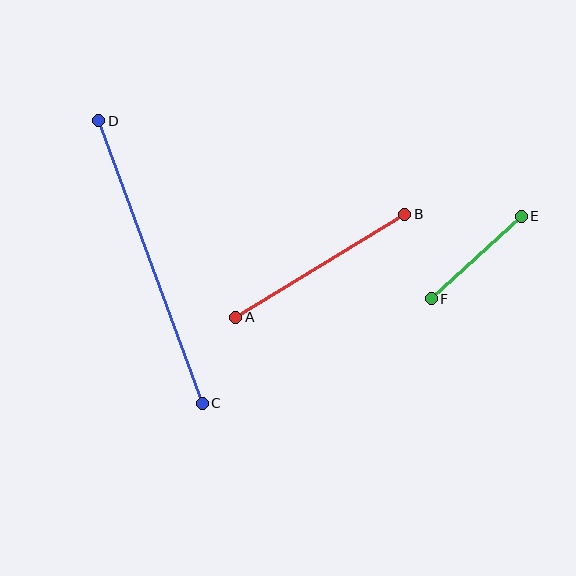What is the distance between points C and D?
The distance is approximately 301 pixels.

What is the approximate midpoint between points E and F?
The midpoint is at approximately (476, 258) pixels.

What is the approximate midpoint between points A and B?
The midpoint is at approximately (320, 266) pixels.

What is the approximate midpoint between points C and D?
The midpoint is at approximately (150, 262) pixels.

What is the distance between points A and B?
The distance is approximately 198 pixels.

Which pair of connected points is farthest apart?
Points C and D are farthest apart.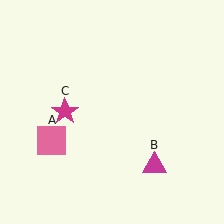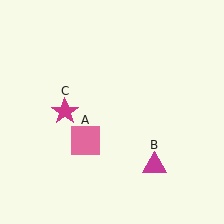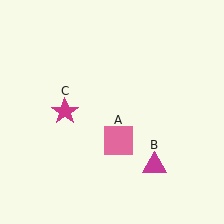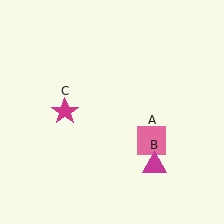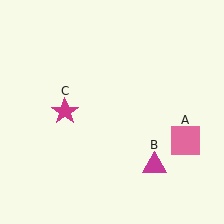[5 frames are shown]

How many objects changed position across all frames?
1 object changed position: pink square (object A).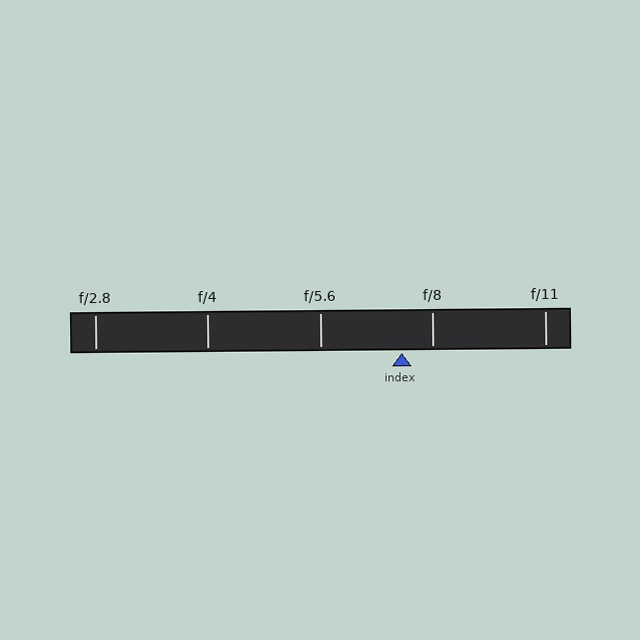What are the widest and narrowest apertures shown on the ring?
The widest aperture shown is f/2.8 and the narrowest is f/11.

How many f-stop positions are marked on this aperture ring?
There are 5 f-stop positions marked.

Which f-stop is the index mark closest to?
The index mark is closest to f/8.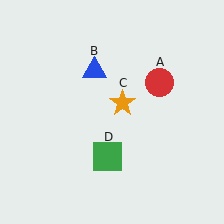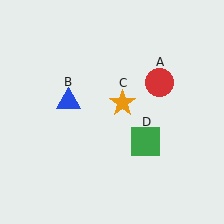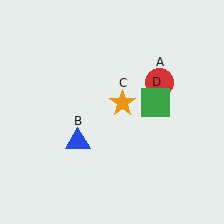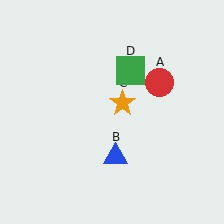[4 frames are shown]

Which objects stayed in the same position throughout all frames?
Red circle (object A) and orange star (object C) remained stationary.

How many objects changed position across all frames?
2 objects changed position: blue triangle (object B), green square (object D).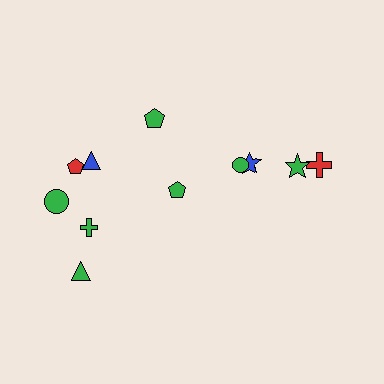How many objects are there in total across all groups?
There are 11 objects.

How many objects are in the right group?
There are 4 objects.